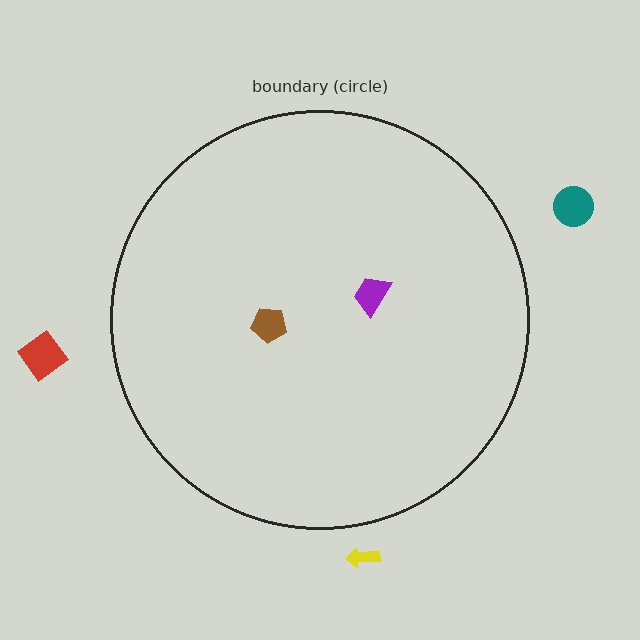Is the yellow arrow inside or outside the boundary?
Outside.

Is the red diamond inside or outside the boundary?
Outside.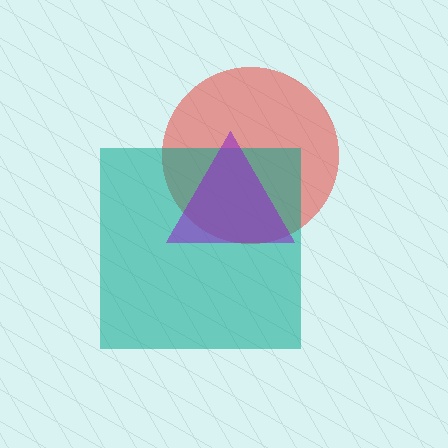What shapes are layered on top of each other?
The layered shapes are: a red circle, a teal square, a purple triangle.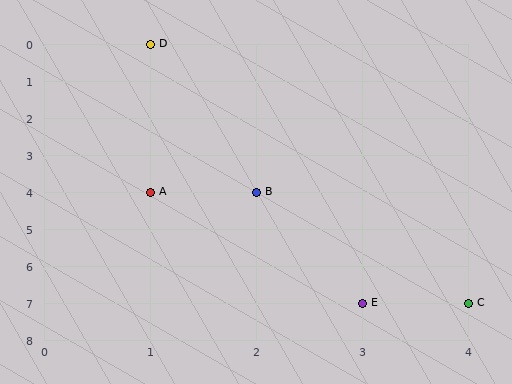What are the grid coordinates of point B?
Point B is at grid coordinates (2, 4).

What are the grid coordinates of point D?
Point D is at grid coordinates (1, 0).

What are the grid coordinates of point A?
Point A is at grid coordinates (1, 4).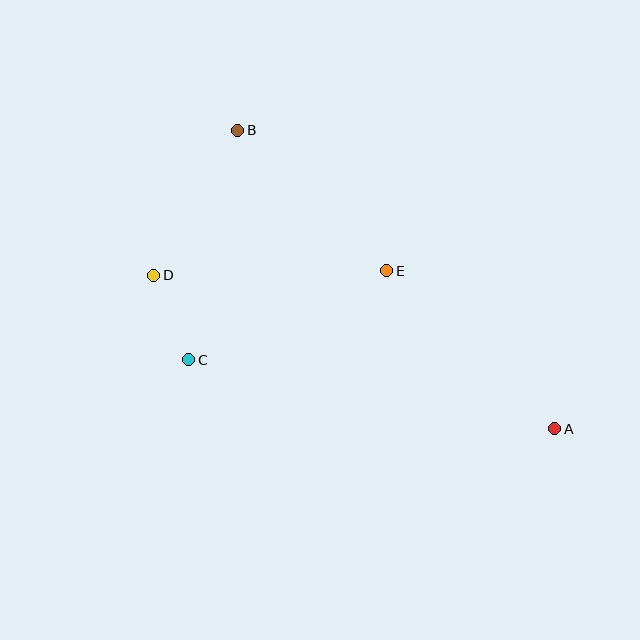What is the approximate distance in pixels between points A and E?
The distance between A and E is approximately 231 pixels.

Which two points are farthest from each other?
Points A and B are farthest from each other.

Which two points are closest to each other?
Points C and D are closest to each other.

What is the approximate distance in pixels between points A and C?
The distance between A and C is approximately 373 pixels.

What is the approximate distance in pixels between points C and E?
The distance between C and E is approximately 217 pixels.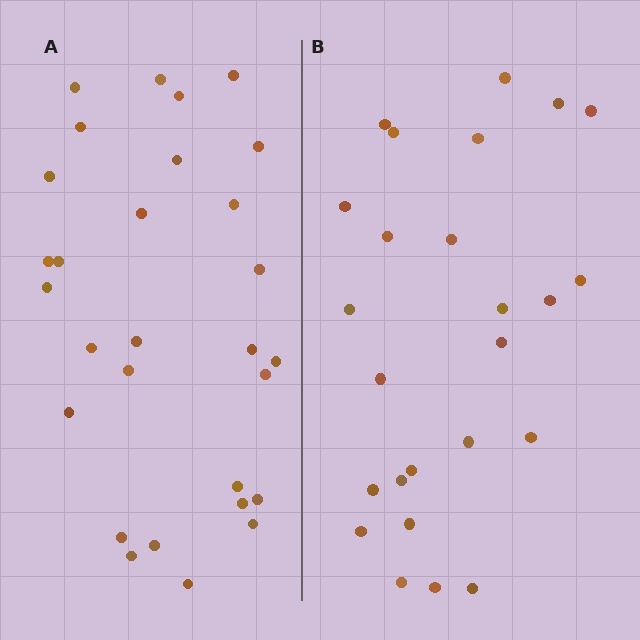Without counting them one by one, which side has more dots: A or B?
Region A (the left region) has more dots.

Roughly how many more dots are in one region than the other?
Region A has about 4 more dots than region B.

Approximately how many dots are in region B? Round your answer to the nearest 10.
About 20 dots. (The exact count is 25, which rounds to 20.)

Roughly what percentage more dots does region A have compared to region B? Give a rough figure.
About 15% more.